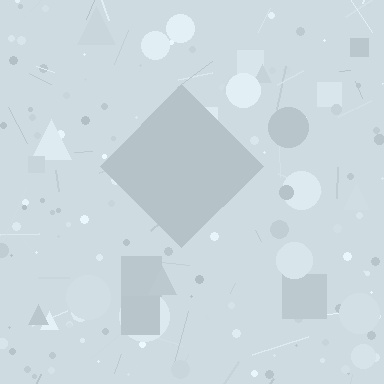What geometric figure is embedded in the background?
A diamond is embedded in the background.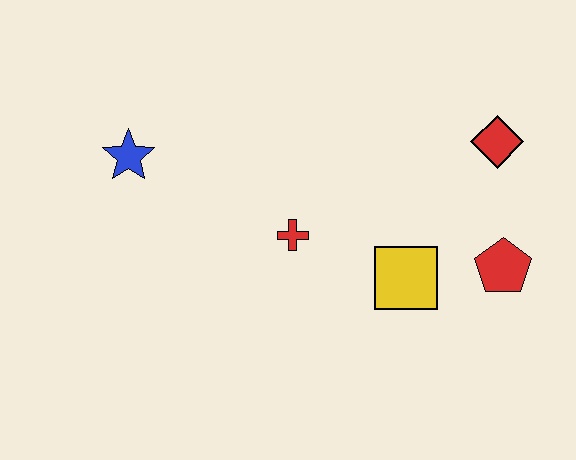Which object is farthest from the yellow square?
The blue star is farthest from the yellow square.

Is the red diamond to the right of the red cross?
Yes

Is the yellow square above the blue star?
No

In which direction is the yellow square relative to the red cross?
The yellow square is to the right of the red cross.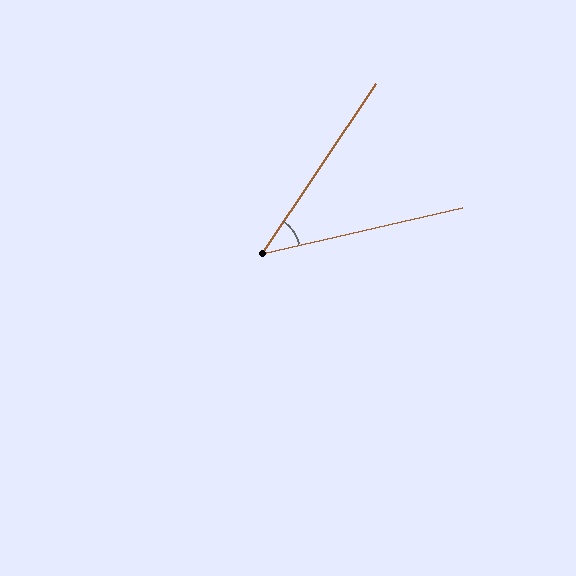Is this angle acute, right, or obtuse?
It is acute.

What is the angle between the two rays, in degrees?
Approximately 43 degrees.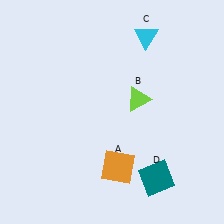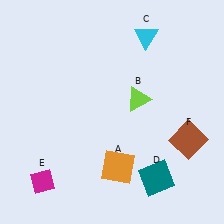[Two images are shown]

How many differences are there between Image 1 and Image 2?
There are 2 differences between the two images.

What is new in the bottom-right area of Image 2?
A brown square (F) was added in the bottom-right area of Image 2.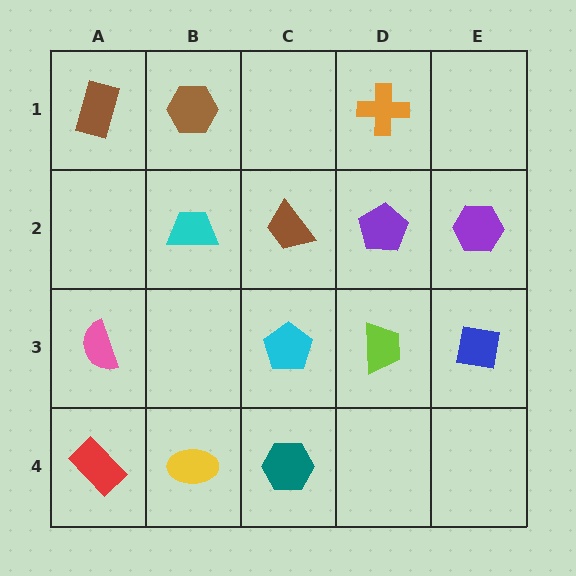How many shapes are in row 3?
4 shapes.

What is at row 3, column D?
A lime trapezoid.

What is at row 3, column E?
A blue square.